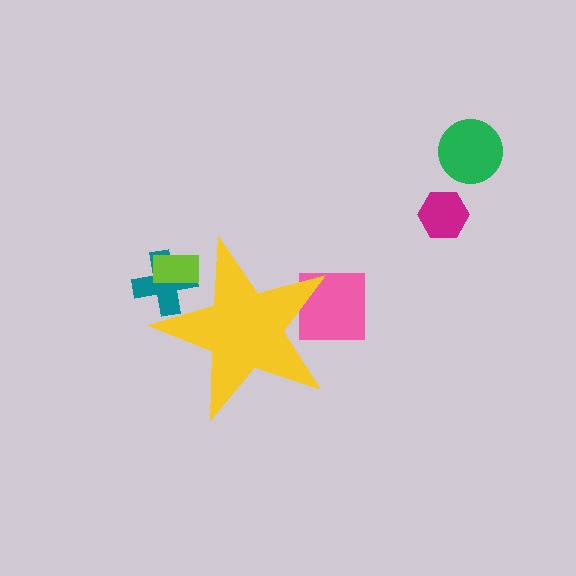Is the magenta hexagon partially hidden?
No, the magenta hexagon is fully visible.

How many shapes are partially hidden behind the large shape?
3 shapes are partially hidden.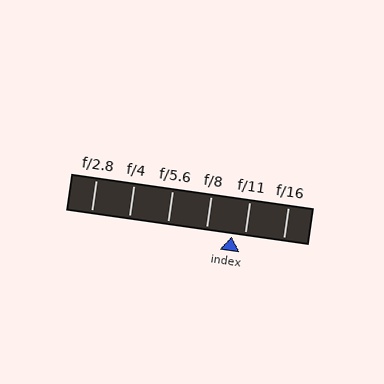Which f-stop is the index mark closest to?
The index mark is closest to f/11.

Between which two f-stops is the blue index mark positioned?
The index mark is between f/8 and f/11.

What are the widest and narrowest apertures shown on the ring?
The widest aperture shown is f/2.8 and the narrowest is f/16.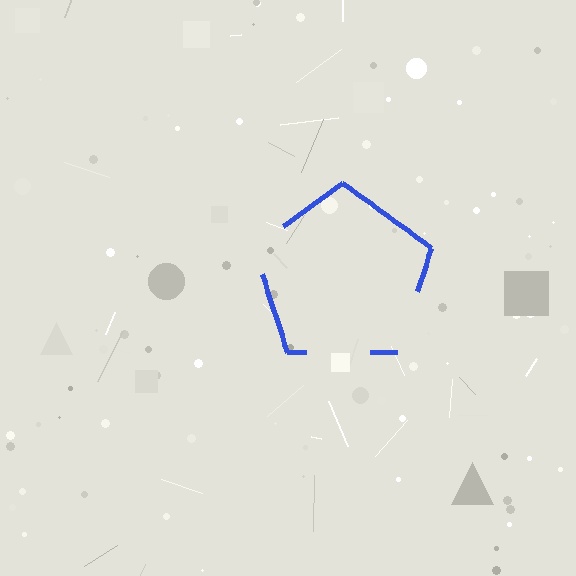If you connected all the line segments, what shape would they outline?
They would outline a pentagon.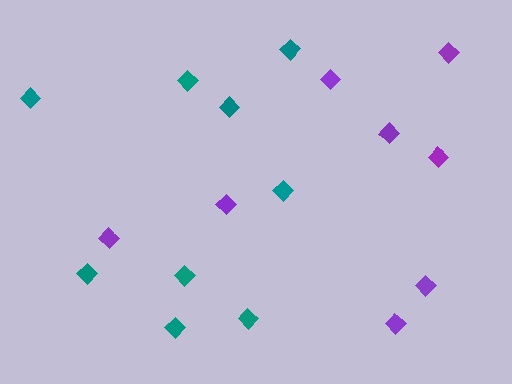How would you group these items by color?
There are 2 groups: one group of teal diamonds (9) and one group of purple diamonds (8).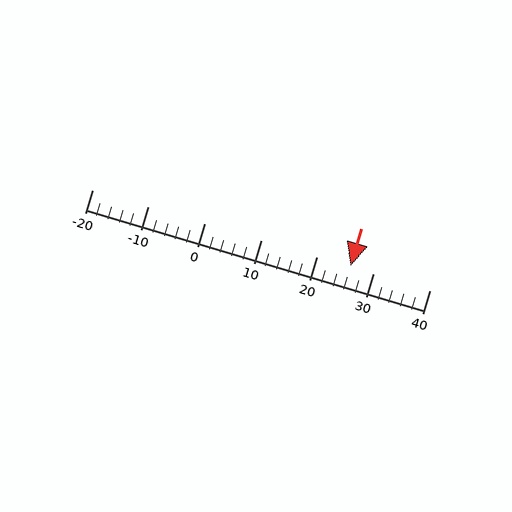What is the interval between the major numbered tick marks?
The major tick marks are spaced 10 units apart.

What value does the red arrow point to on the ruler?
The red arrow points to approximately 26.